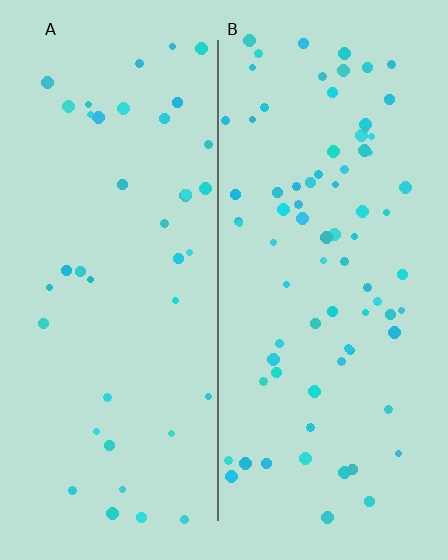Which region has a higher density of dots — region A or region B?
B (the right).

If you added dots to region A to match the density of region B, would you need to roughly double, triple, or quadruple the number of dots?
Approximately double.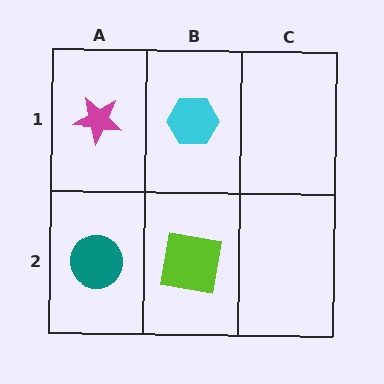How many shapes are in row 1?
2 shapes.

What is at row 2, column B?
A lime square.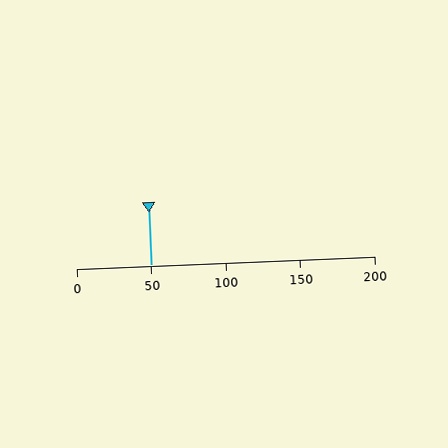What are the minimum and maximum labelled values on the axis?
The axis runs from 0 to 200.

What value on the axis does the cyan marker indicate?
The marker indicates approximately 50.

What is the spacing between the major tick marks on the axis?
The major ticks are spaced 50 apart.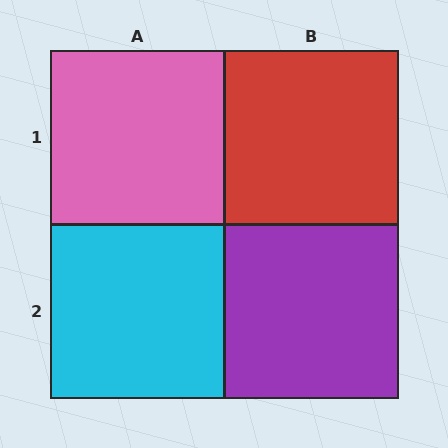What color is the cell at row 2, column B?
Purple.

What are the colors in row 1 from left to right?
Pink, red.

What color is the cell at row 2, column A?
Cyan.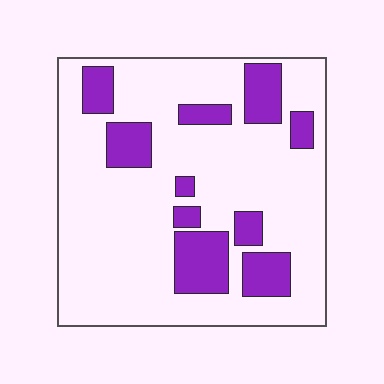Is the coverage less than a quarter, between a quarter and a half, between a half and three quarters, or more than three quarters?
Less than a quarter.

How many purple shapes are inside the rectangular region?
10.